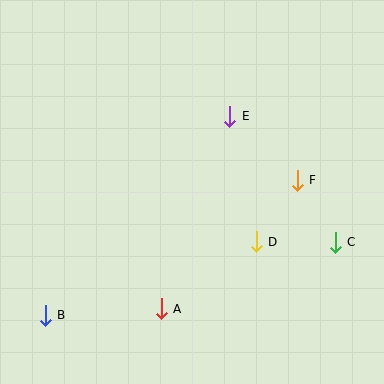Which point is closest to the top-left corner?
Point E is closest to the top-left corner.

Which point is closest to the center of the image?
Point D at (256, 242) is closest to the center.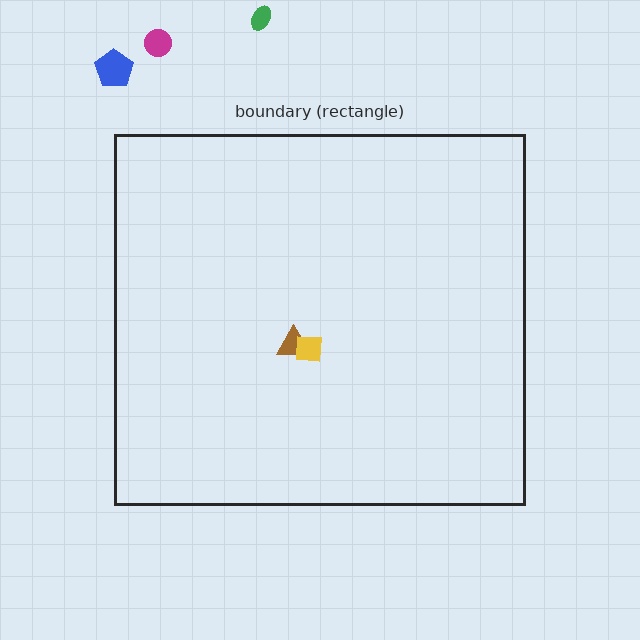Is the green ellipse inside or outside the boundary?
Outside.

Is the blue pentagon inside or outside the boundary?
Outside.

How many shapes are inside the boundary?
2 inside, 3 outside.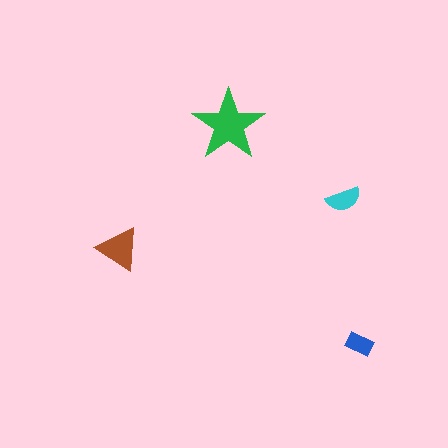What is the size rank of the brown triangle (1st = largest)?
2nd.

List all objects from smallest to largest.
The blue rectangle, the cyan semicircle, the brown triangle, the green star.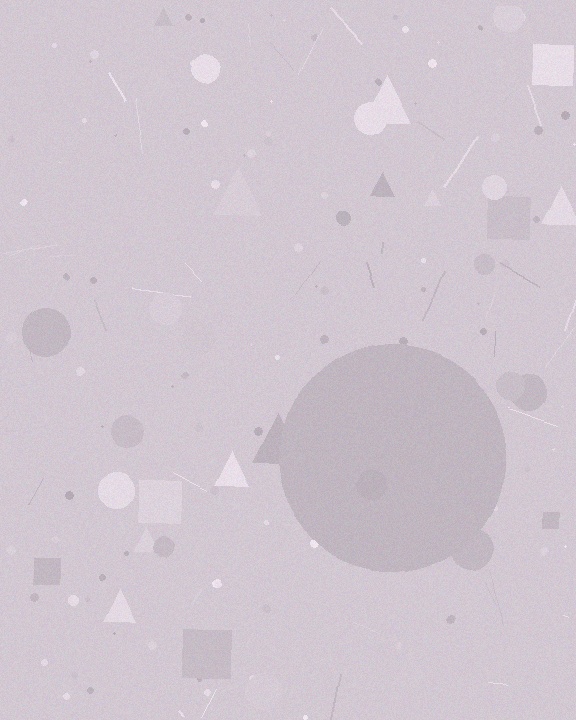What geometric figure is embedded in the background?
A circle is embedded in the background.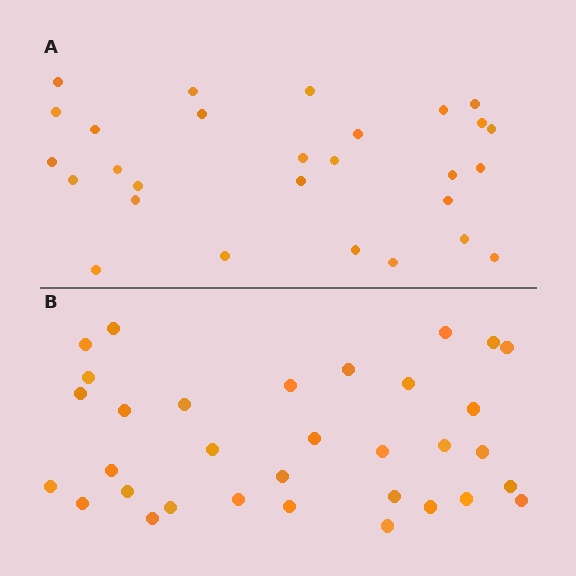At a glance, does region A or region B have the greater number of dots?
Region B (the bottom region) has more dots.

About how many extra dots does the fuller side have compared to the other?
Region B has about 5 more dots than region A.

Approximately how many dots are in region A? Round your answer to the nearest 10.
About 30 dots. (The exact count is 28, which rounds to 30.)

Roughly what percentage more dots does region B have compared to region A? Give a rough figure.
About 20% more.